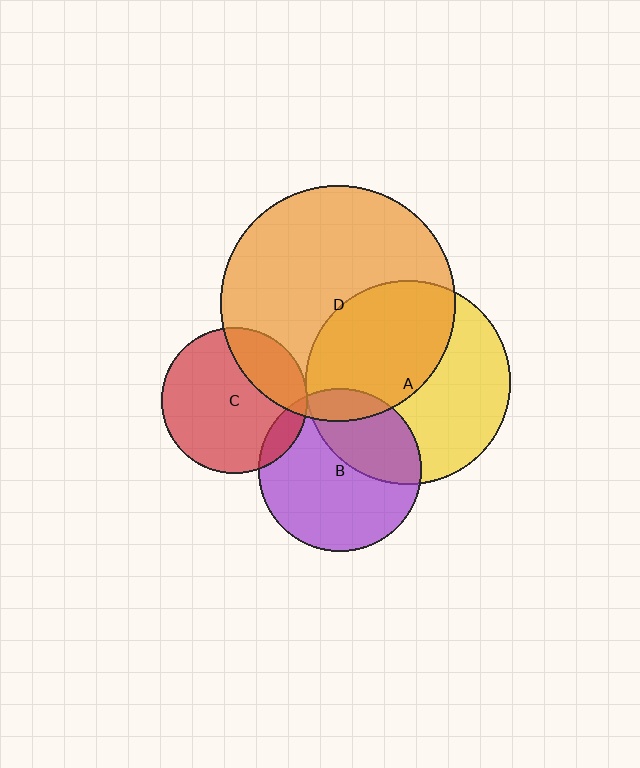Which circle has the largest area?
Circle D (orange).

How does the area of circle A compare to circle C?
Approximately 2.0 times.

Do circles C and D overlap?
Yes.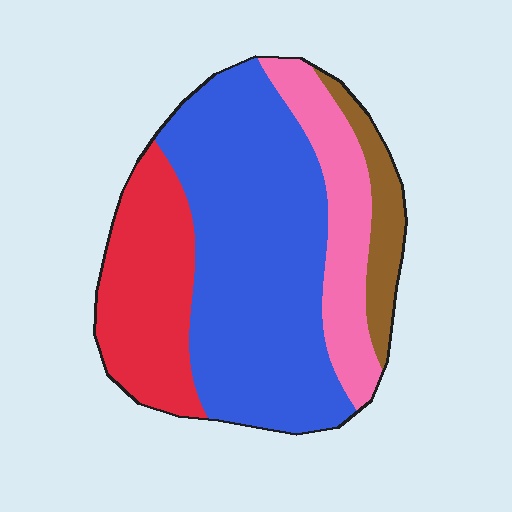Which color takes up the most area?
Blue, at roughly 50%.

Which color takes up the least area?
Brown, at roughly 10%.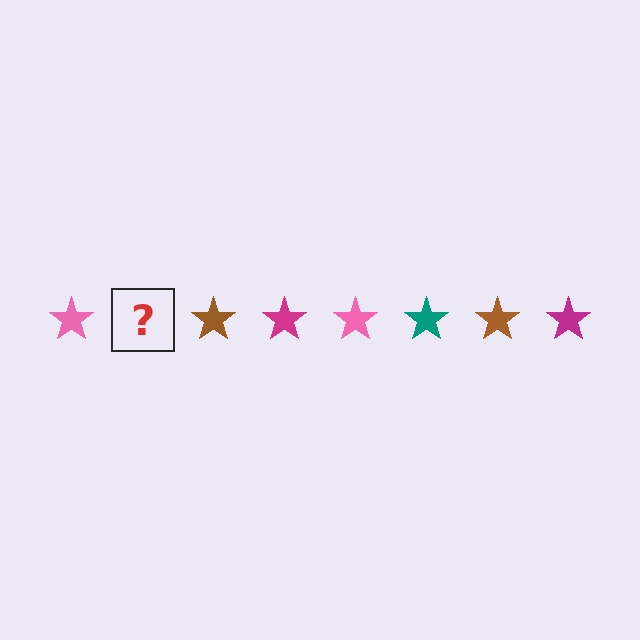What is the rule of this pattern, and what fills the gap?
The rule is that the pattern cycles through pink, teal, brown, magenta stars. The gap should be filled with a teal star.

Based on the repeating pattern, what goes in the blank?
The blank should be a teal star.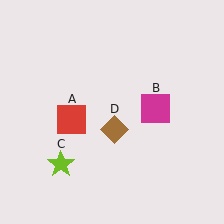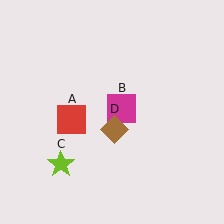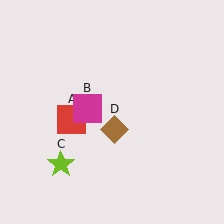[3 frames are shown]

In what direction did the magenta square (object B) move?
The magenta square (object B) moved left.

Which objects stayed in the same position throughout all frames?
Red square (object A) and lime star (object C) and brown diamond (object D) remained stationary.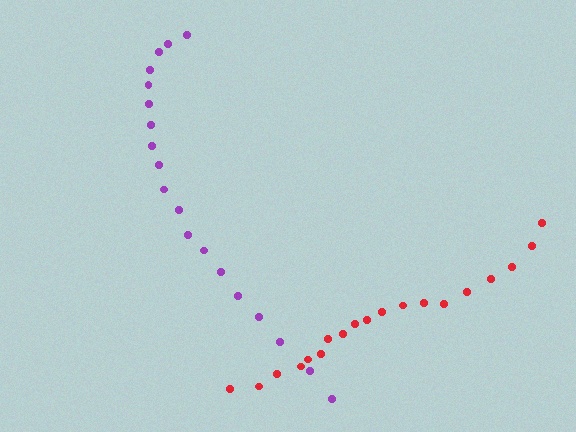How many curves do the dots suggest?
There are 2 distinct paths.